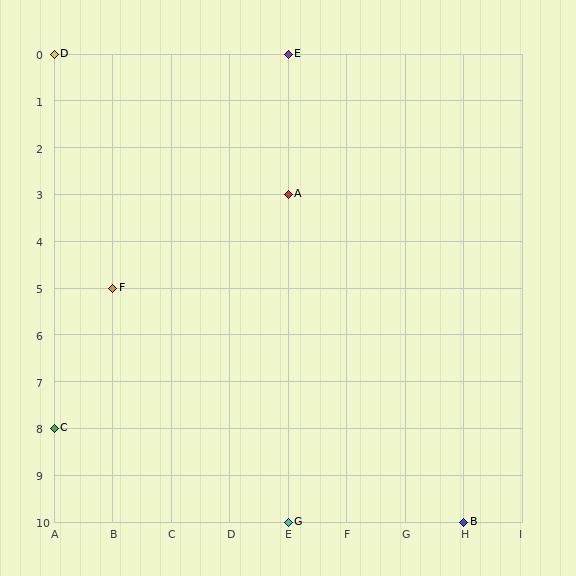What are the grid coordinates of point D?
Point D is at grid coordinates (A, 0).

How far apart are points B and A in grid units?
Points B and A are 3 columns and 7 rows apart (about 7.6 grid units diagonally).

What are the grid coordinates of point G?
Point G is at grid coordinates (E, 10).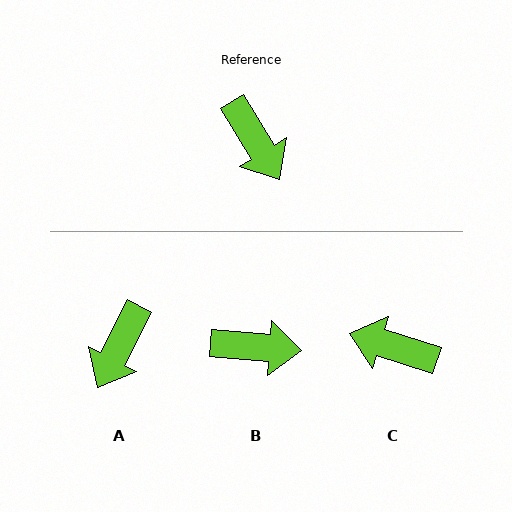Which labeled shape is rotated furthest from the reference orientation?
C, about 139 degrees away.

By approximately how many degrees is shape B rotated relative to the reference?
Approximately 54 degrees counter-clockwise.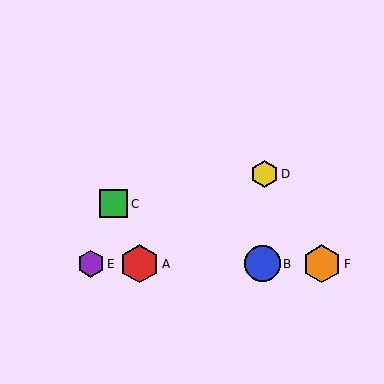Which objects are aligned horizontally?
Objects A, B, E, F are aligned horizontally.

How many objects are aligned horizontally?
4 objects (A, B, E, F) are aligned horizontally.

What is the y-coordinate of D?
Object D is at y≈174.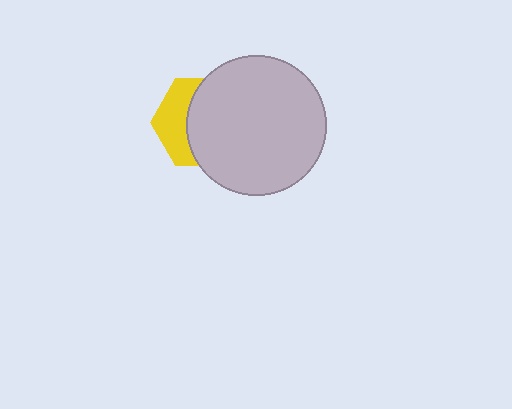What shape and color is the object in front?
The object in front is a light gray circle.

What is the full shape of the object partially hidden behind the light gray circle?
The partially hidden object is a yellow hexagon.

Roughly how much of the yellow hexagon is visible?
A small part of it is visible (roughly 37%).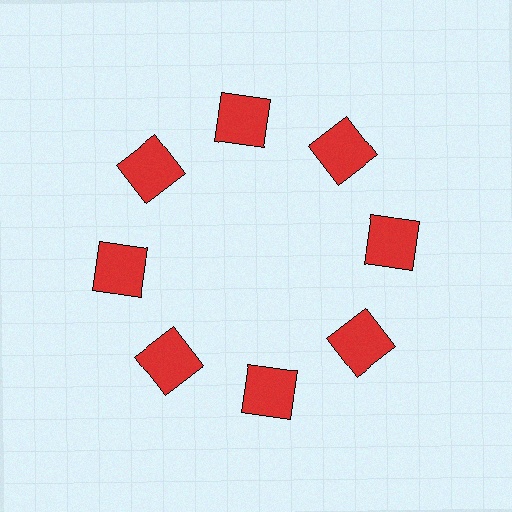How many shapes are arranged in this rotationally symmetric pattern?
There are 8 shapes, arranged in 8 groups of 1.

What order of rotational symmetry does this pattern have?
This pattern has 8-fold rotational symmetry.